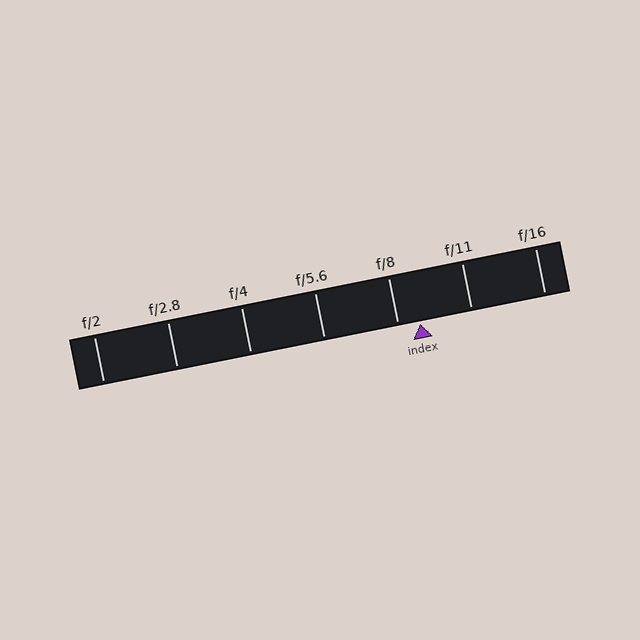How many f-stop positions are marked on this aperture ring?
There are 7 f-stop positions marked.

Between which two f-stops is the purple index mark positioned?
The index mark is between f/8 and f/11.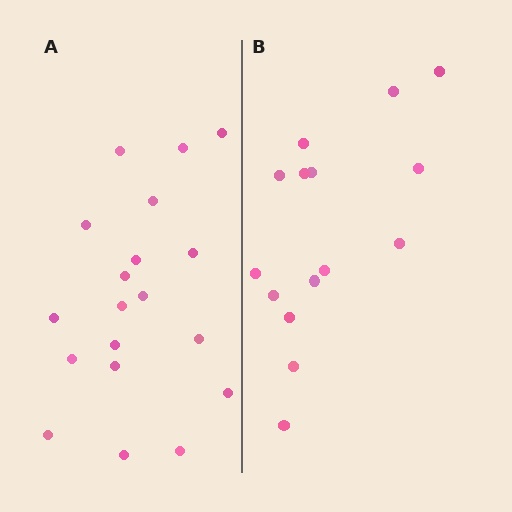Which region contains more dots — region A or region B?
Region A (the left region) has more dots.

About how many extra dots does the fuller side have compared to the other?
Region A has about 4 more dots than region B.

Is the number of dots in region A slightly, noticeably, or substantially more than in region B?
Region A has noticeably more, but not dramatically so. The ratio is roughly 1.3 to 1.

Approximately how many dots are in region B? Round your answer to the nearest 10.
About 20 dots. (The exact count is 15, which rounds to 20.)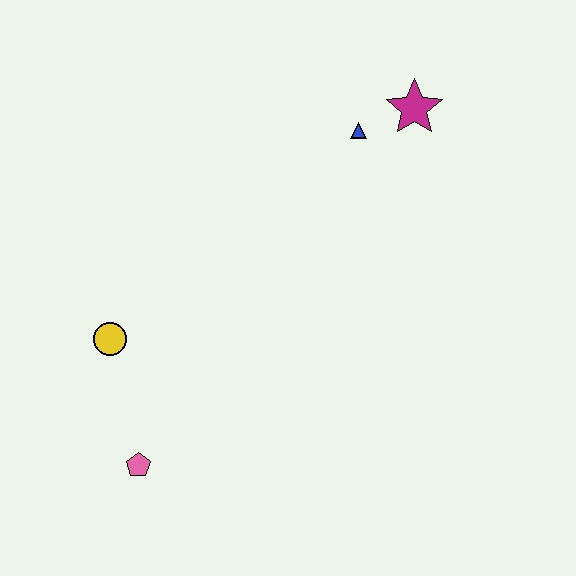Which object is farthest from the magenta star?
The pink pentagon is farthest from the magenta star.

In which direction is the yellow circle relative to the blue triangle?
The yellow circle is to the left of the blue triangle.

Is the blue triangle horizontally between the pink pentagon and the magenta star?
Yes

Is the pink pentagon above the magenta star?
No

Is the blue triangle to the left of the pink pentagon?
No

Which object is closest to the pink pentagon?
The yellow circle is closest to the pink pentagon.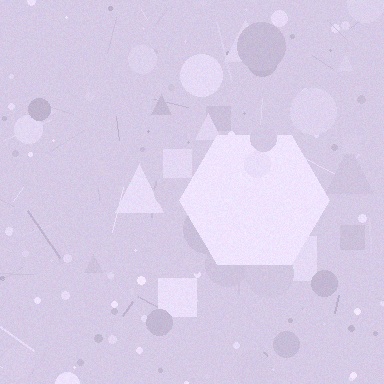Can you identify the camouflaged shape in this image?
The camouflaged shape is a hexagon.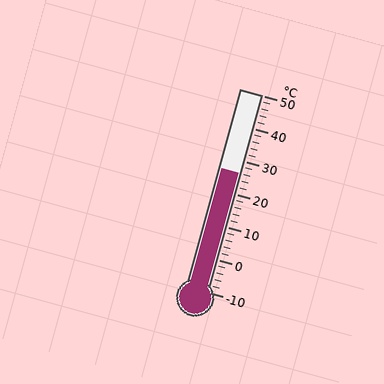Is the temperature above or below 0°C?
The temperature is above 0°C.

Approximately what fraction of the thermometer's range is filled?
The thermometer is filled to approximately 60% of its range.